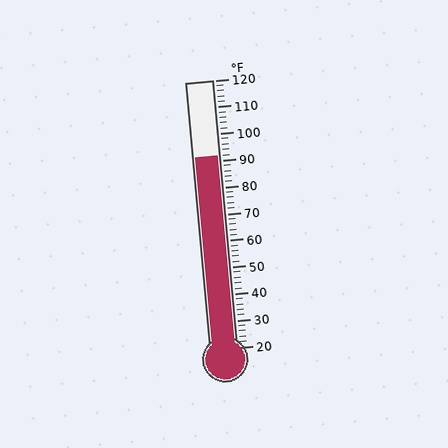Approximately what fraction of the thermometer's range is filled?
The thermometer is filled to approximately 70% of its range.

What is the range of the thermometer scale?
The thermometer scale ranges from 20°F to 120°F.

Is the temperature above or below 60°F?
The temperature is above 60°F.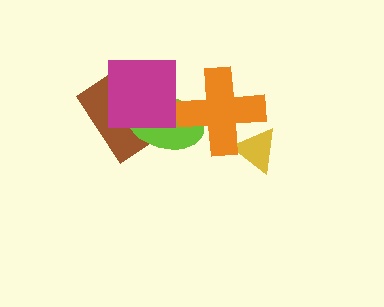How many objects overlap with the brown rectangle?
2 objects overlap with the brown rectangle.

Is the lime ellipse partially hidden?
Yes, it is partially covered by another shape.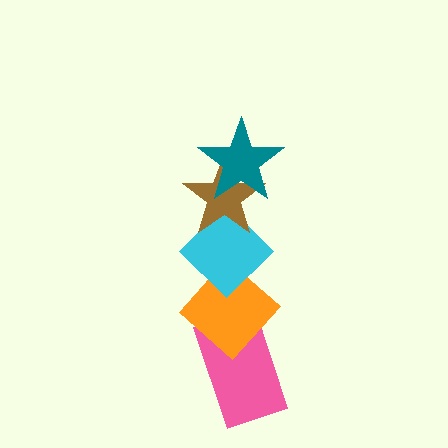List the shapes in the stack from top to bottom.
From top to bottom: the teal star, the brown star, the cyan diamond, the orange diamond, the pink rectangle.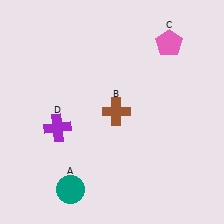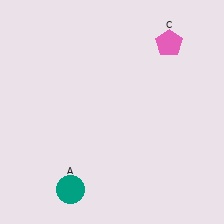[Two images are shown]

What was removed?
The brown cross (B), the purple cross (D) were removed in Image 2.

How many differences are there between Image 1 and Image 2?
There are 2 differences between the two images.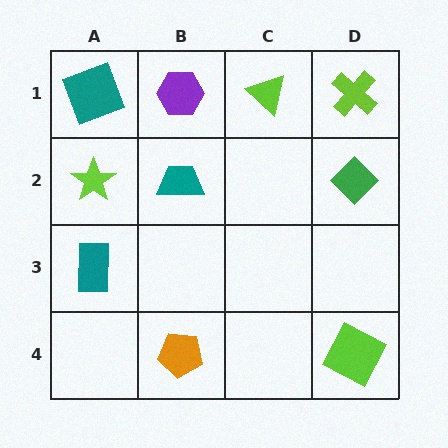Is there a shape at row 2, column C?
No, that cell is empty.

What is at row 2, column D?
A green diamond.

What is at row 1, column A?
A teal square.